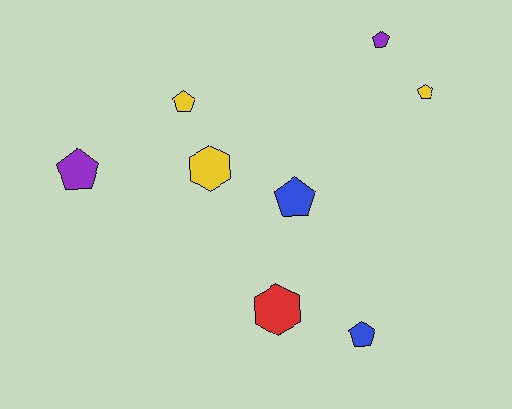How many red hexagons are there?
There is 1 red hexagon.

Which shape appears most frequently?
Pentagon, with 6 objects.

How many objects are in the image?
There are 8 objects.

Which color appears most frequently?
Yellow, with 3 objects.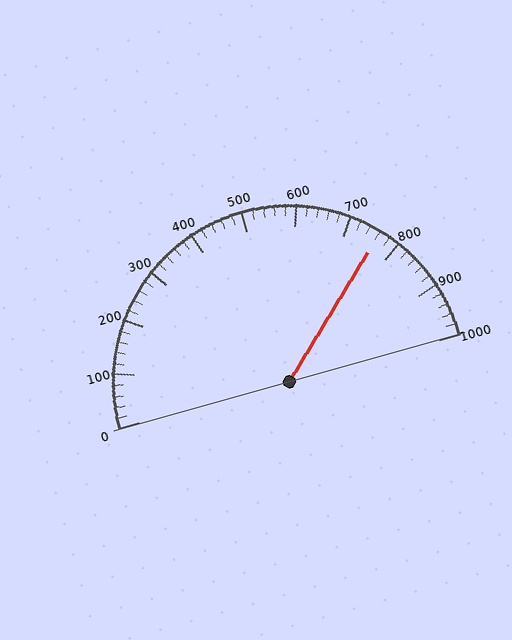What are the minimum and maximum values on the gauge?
The gauge ranges from 0 to 1000.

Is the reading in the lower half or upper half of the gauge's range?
The reading is in the upper half of the range (0 to 1000).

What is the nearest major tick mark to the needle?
The nearest major tick mark is 800.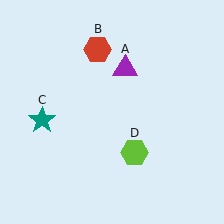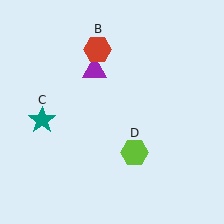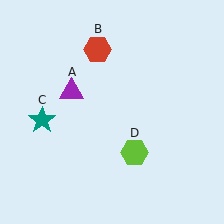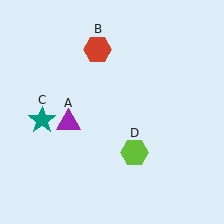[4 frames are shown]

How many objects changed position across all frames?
1 object changed position: purple triangle (object A).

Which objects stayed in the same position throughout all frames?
Red hexagon (object B) and teal star (object C) and lime hexagon (object D) remained stationary.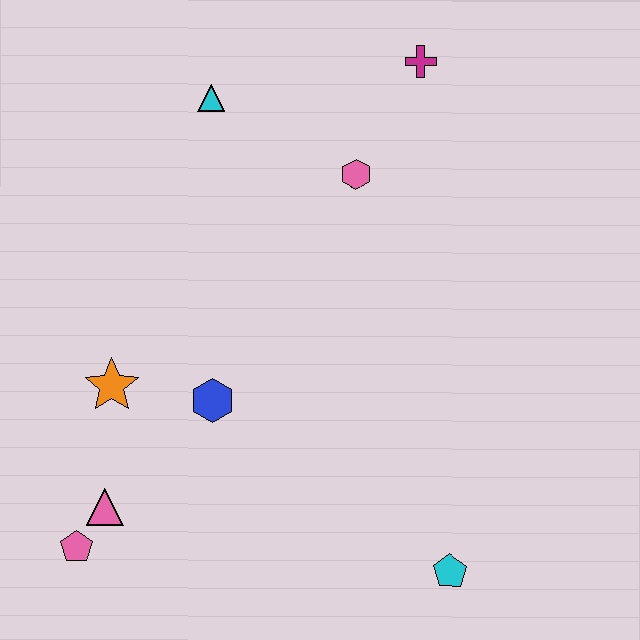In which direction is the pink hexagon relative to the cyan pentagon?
The pink hexagon is above the cyan pentagon.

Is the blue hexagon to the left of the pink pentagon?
No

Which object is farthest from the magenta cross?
The pink pentagon is farthest from the magenta cross.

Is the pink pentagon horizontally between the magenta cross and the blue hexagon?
No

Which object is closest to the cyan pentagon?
The blue hexagon is closest to the cyan pentagon.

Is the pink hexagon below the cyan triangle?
Yes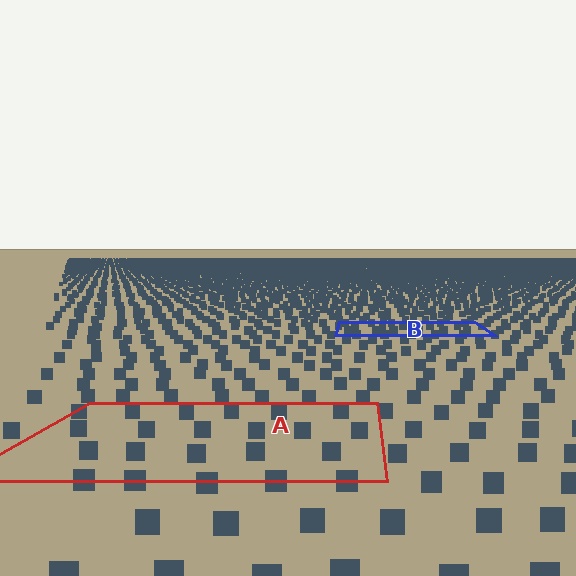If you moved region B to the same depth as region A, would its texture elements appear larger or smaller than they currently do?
They would appear larger. At a closer depth, the same texture elements are projected at a bigger on-screen size.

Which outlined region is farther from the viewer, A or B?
Region B is farther from the viewer — the texture elements inside it appear smaller and more densely packed.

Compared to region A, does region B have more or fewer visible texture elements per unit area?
Region B has more texture elements per unit area — they are packed more densely because it is farther away.